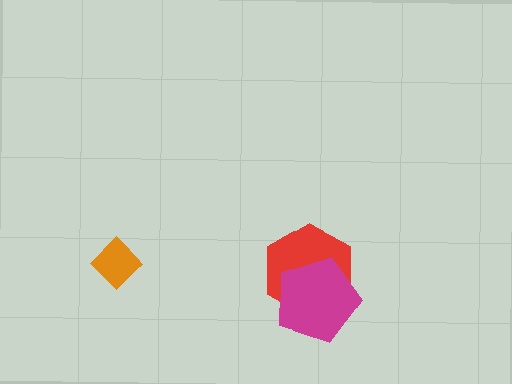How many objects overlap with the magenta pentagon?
1 object overlaps with the magenta pentagon.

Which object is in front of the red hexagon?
The magenta pentagon is in front of the red hexagon.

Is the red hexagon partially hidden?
Yes, it is partially covered by another shape.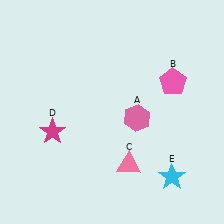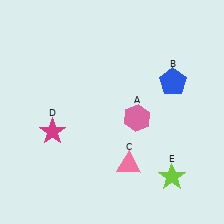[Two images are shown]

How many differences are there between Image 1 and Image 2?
There are 2 differences between the two images.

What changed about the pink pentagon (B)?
In Image 1, B is pink. In Image 2, it changed to blue.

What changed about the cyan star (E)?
In Image 1, E is cyan. In Image 2, it changed to lime.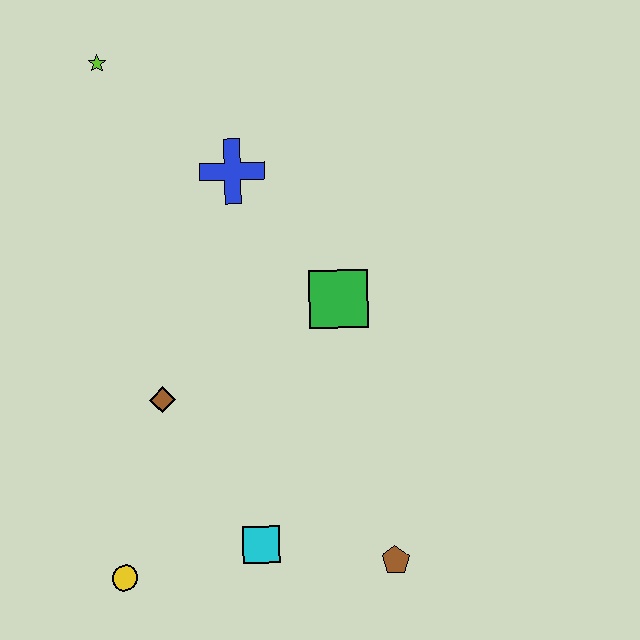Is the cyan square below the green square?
Yes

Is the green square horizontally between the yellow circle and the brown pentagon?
Yes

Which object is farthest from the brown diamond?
The lime star is farthest from the brown diamond.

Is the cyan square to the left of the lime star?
No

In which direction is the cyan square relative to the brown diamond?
The cyan square is below the brown diamond.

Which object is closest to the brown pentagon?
The cyan square is closest to the brown pentagon.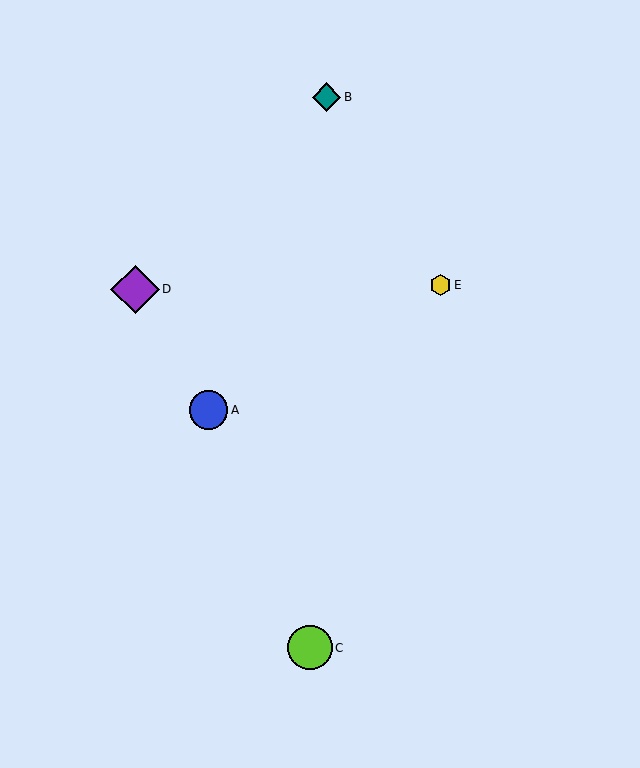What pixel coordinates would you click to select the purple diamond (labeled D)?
Click at (135, 289) to select the purple diamond D.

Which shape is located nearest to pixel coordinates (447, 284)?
The yellow hexagon (labeled E) at (441, 285) is nearest to that location.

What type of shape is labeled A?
Shape A is a blue circle.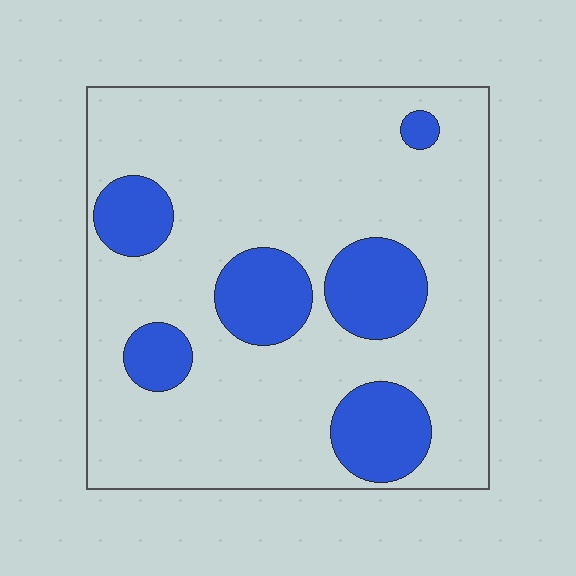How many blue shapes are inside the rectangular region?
6.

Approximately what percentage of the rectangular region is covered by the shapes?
Approximately 20%.